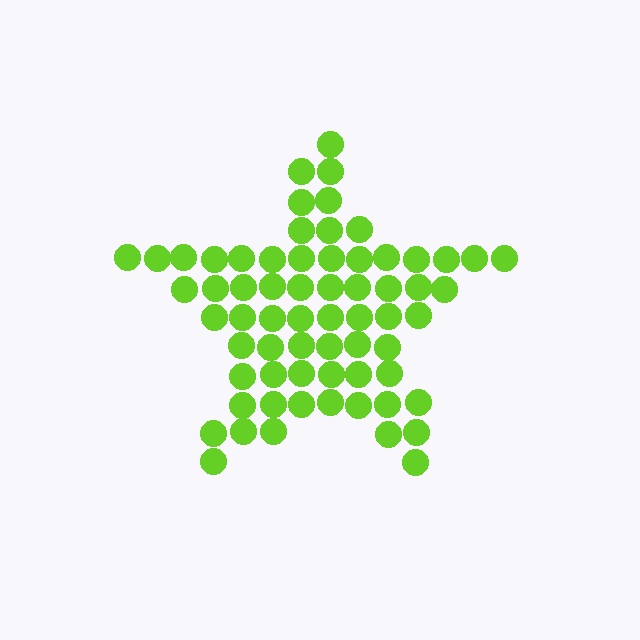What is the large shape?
The large shape is a star.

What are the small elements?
The small elements are circles.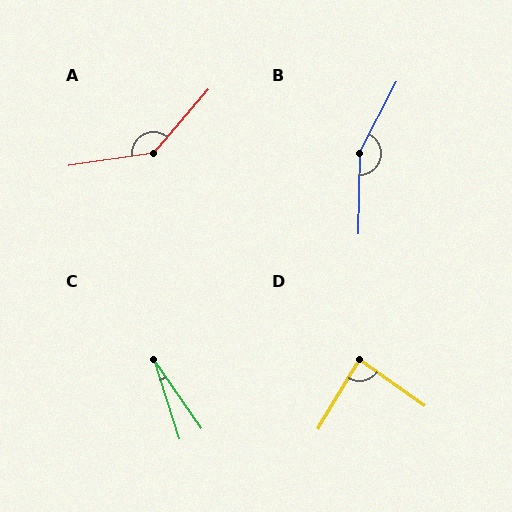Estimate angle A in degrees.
Approximately 139 degrees.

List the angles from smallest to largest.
C (17°), D (86°), A (139°), B (153°).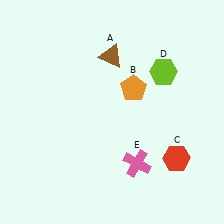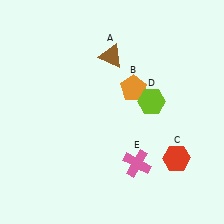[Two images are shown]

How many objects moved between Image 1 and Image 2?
1 object moved between the two images.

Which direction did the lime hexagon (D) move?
The lime hexagon (D) moved down.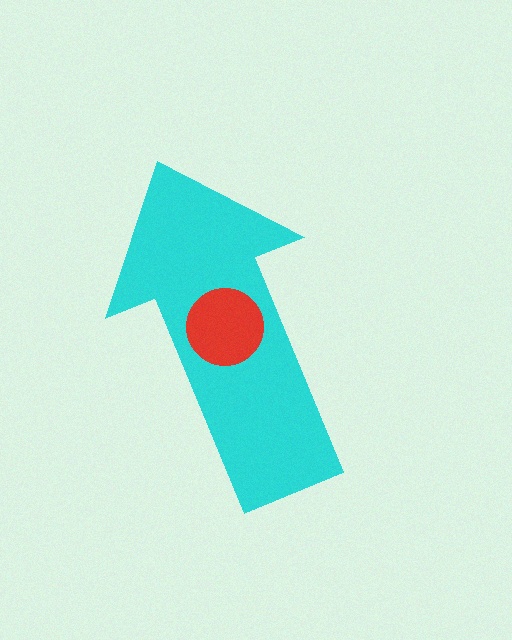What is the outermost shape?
The cyan arrow.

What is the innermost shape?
The red circle.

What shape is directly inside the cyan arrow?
The red circle.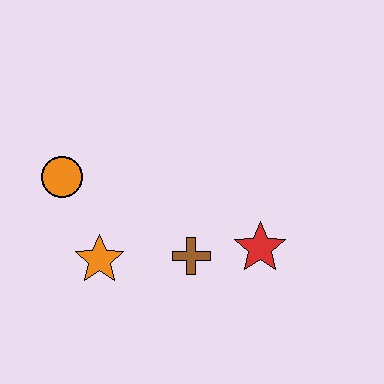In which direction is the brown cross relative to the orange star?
The brown cross is to the right of the orange star.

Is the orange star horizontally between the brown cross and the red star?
No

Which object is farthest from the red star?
The orange circle is farthest from the red star.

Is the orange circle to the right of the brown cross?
No